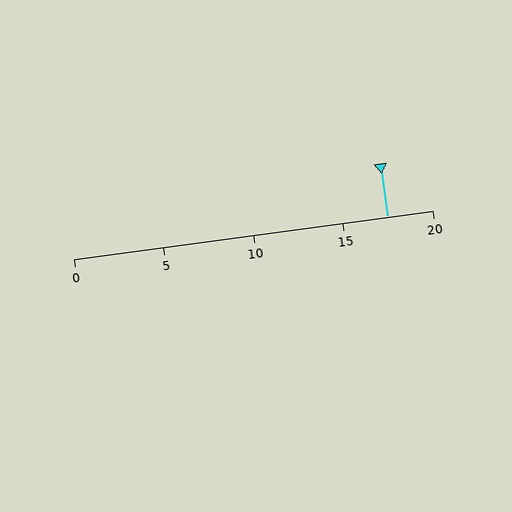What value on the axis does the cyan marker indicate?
The marker indicates approximately 17.5.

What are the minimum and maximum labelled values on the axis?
The axis runs from 0 to 20.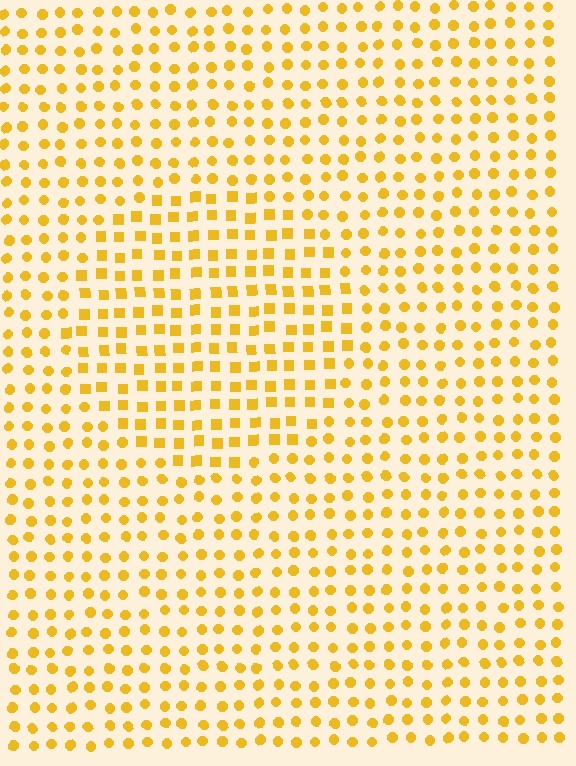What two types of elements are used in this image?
The image uses squares inside the circle region and circles outside it.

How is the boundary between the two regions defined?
The boundary is defined by a change in element shape: squares inside vs. circles outside. All elements share the same color and spacing.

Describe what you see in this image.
The image is filled with small yellow elements arranged in a uniform grid. A circle-shaped region contains squares, while the surrounding area contains circles. The boundary is defined purely by the change in element shape.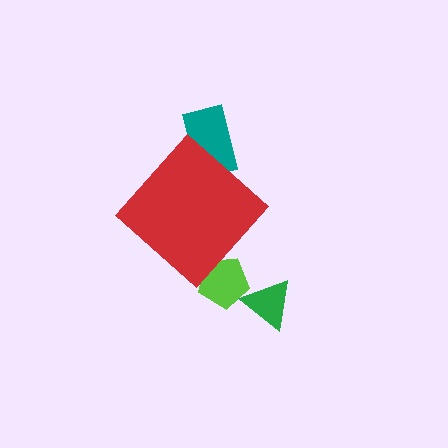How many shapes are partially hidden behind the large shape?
2 shapes are partially hidden.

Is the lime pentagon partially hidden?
Yes, the lime pentagon is partially hidden behind the red diamond.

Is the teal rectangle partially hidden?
Yes, the teal rectangle is partially hidden behind the red diamond.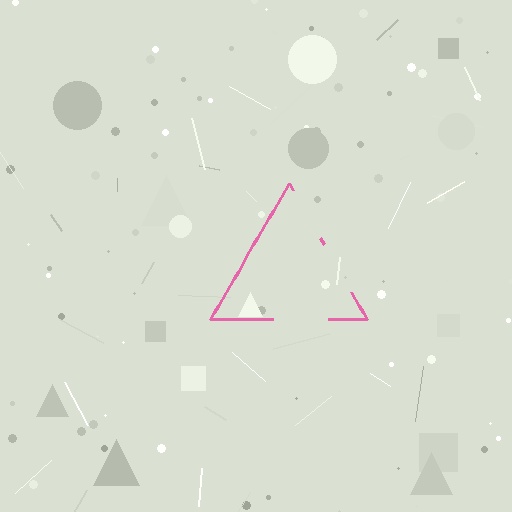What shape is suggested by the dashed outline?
The dashed outline suggests a triangle.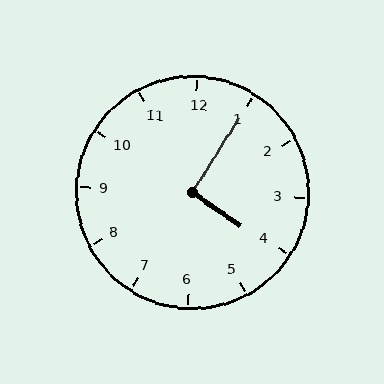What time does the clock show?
4:05.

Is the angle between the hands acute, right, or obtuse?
It is right.